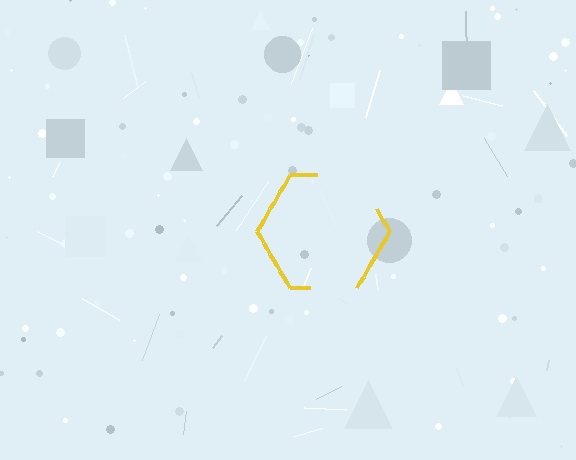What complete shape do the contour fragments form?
The contour fragments form a hexagon.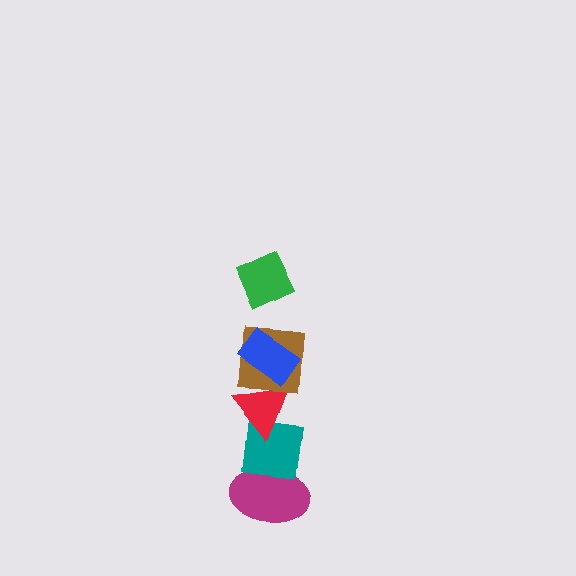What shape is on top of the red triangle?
The brown square is on top of the red triangle.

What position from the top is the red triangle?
The red triangle is 4th from the top.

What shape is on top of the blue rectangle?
The green diamond is on top of the blue rectangle.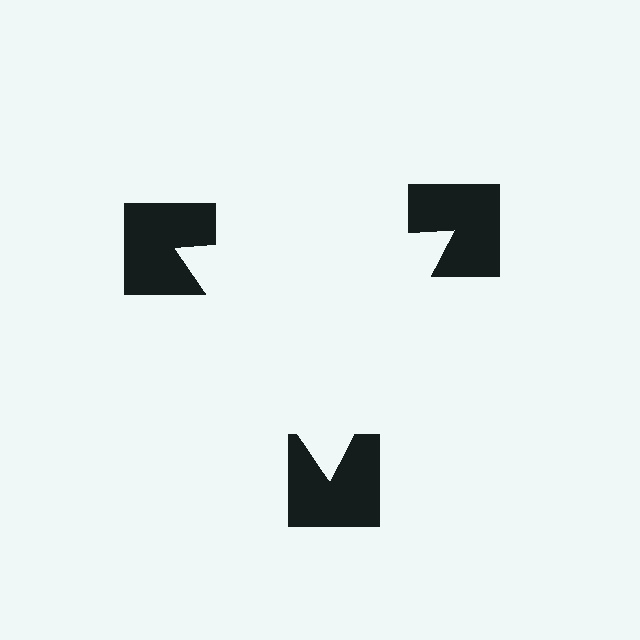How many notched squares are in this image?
There are 3 — one at each vertex of the illusory triangle.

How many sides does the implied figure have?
3 sides.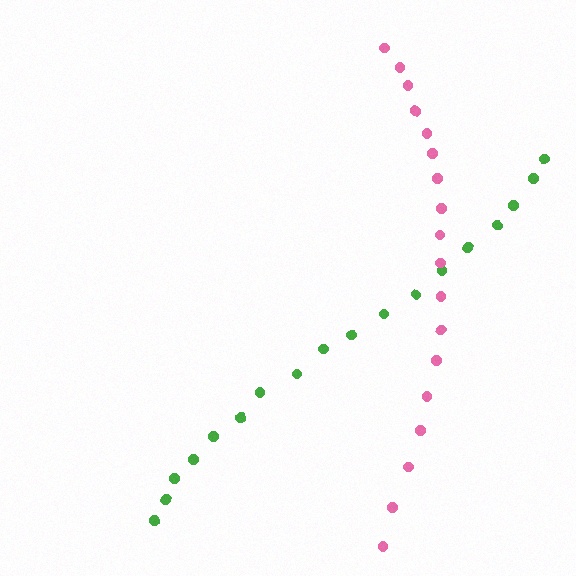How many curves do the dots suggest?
There are 2 distinct paths.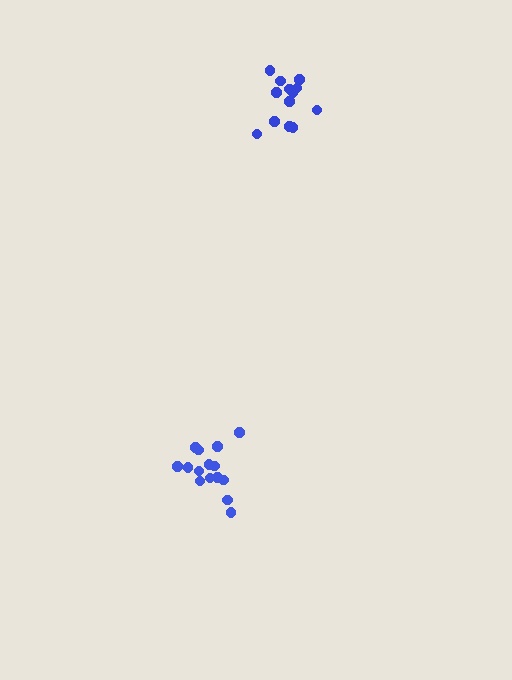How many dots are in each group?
Group 1: 15 dots, Group 2: 13 dots (28 total).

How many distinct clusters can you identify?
There are 2 distinct clusters.